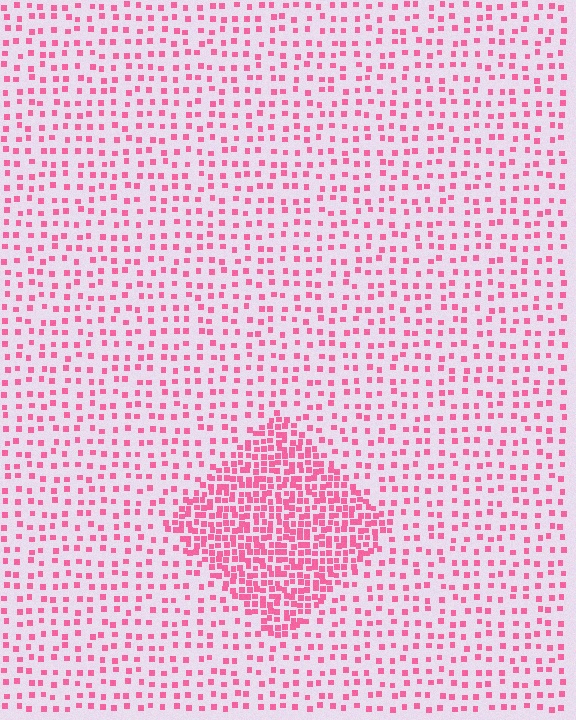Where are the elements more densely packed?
The elements are more densely packed inside the diamond boundary.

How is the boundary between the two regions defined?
The boundary is defined by a change in element density (approximately 2.7x ratio). All elements are the same color, size, and shape.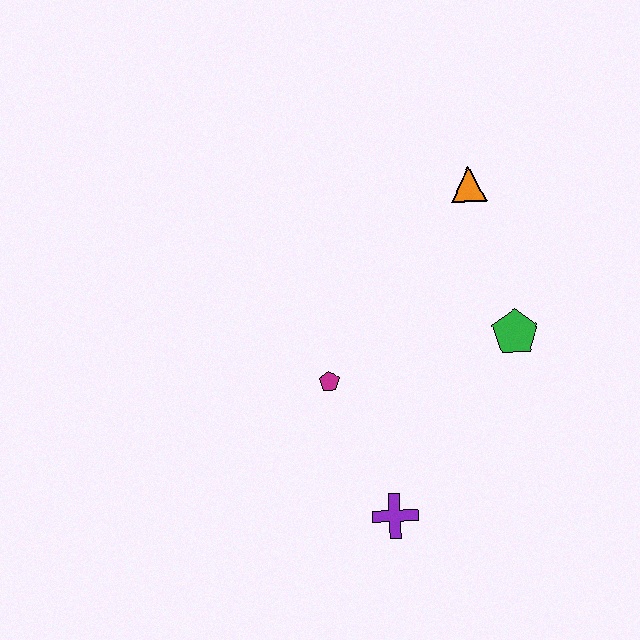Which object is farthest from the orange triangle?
The purple cross is farthest from the orange triangle.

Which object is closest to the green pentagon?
The orange triangle is closest to the green pentagon.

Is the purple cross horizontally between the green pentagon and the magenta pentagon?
Yes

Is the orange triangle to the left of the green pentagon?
Yes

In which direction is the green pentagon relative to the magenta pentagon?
The green pentagon is to the right of the magenta pentagon.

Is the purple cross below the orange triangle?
Yes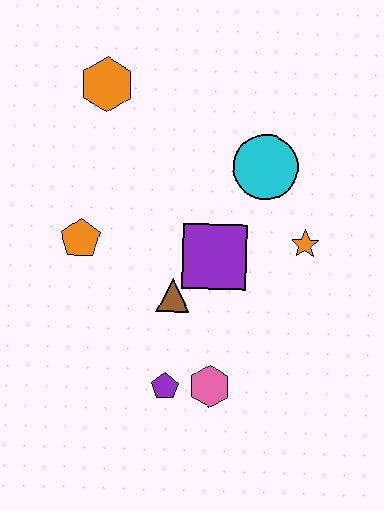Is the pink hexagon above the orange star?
No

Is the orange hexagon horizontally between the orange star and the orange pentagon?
Yes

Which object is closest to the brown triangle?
The purple square is closest to the brown triangle.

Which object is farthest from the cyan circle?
The purple pentagon is farthest from the cyan circle.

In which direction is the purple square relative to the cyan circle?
The purple square is below the cyan circle.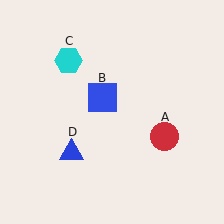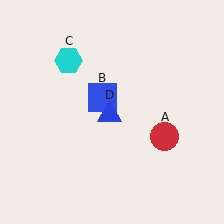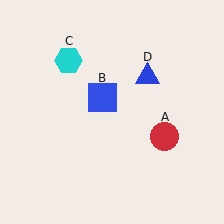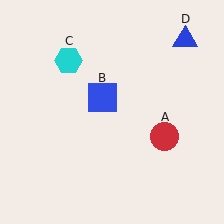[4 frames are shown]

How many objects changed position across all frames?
1 object changed position: blue triangle (object D).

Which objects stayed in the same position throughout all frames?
Red circle (object A) and blue square (object B) and cyan hexagon (object C) remained stationary.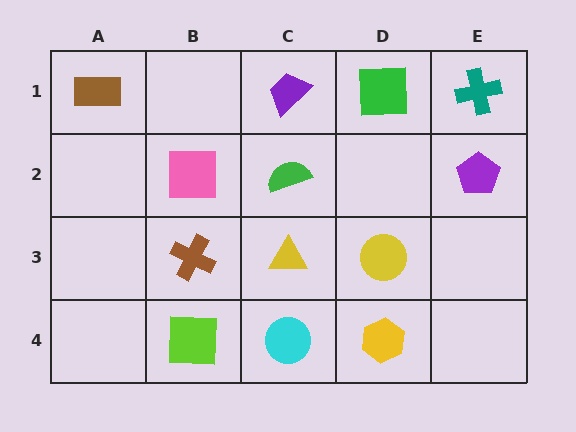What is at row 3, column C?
A yellow triangle.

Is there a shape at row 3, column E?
No, that cell is empty.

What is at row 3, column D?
A yellow circle.